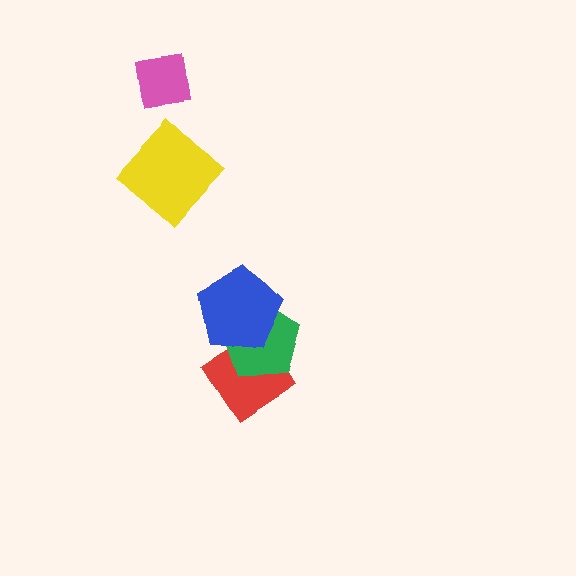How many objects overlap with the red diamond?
2 objects overlap with the red diamond.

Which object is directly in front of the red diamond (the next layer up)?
The green pentagon is directly in front of the red diamond.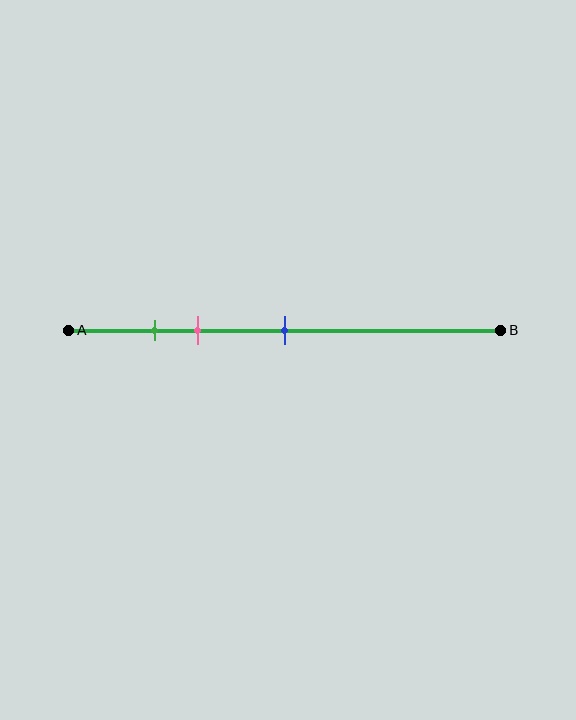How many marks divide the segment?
There are 3 marks dividing the segment.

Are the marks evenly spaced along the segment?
No, the marks are not evenly spaced.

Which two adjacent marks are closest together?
The green and pink marks are the closest adjacent pair.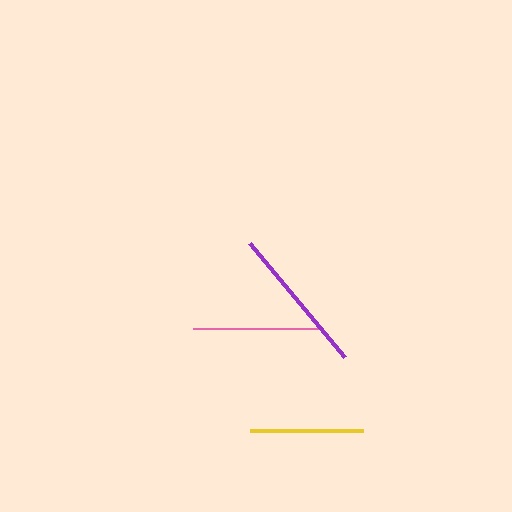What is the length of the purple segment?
The purple segment is approximately 148 pixels long.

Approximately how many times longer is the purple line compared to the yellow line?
The purple line is approximately 1.3 times the length of the yellow line.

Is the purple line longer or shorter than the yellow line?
The purple line is longer than the yellow line.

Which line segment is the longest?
The purple line is the longest at approximately 148 pixels.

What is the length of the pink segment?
The pink segment is approximately 127 pixels long.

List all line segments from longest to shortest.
From longest to shortest: purple, pink, yellow.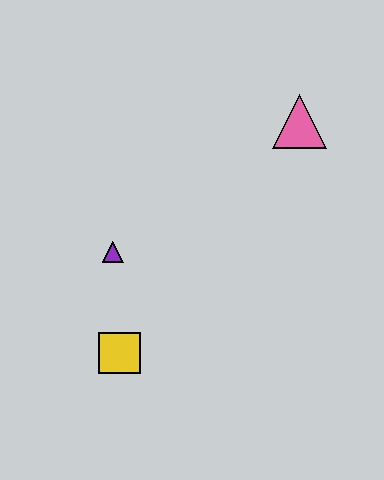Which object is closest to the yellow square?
The purple triangle is closest to the yellow square.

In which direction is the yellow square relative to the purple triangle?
The yellow square is below the purple triangle.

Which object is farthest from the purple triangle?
The pink triangle is farthest from the purple triangle.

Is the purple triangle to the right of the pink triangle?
No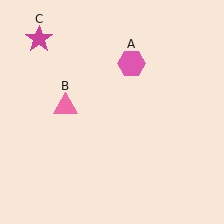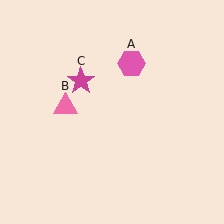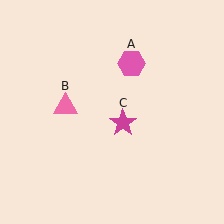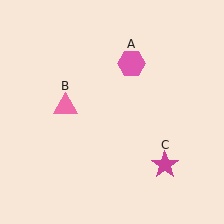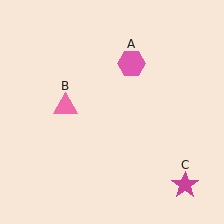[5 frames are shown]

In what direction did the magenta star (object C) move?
The magenta star (object C) moved down and to the right.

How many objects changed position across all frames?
1 object changed position: magenta star (object C).